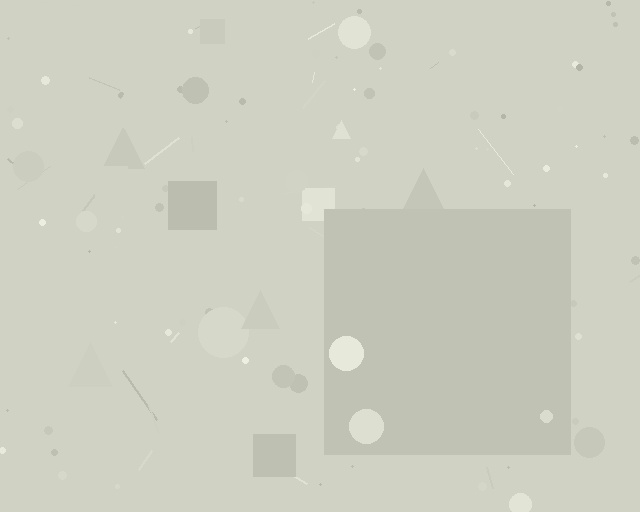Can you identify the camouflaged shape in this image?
The camouflaged shape is a square.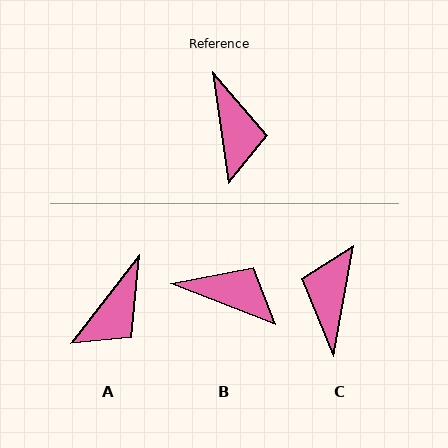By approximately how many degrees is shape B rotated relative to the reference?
Approximately 60 degrees counter-clockwise.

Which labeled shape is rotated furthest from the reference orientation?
C, about 161 degrees away.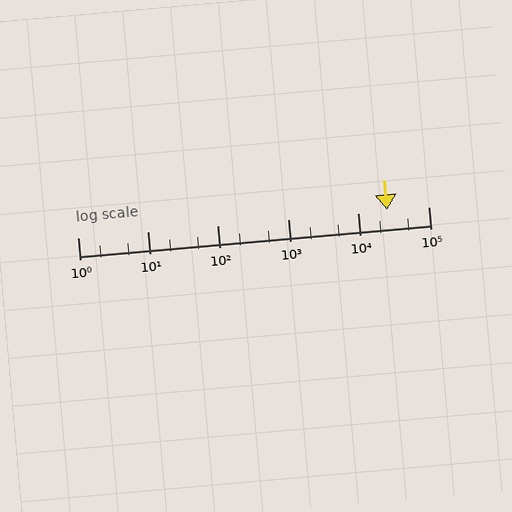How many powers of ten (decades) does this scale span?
The scale spans 5 decades, from 1 to 100000.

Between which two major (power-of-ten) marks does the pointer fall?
The pointer is between 10000 and 100000.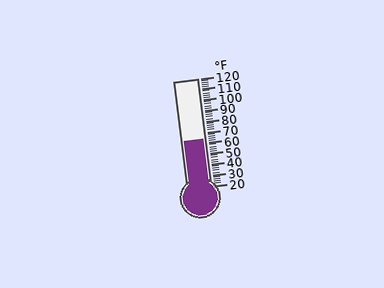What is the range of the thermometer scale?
The thermometer scale ranges from 20°F to 120°F.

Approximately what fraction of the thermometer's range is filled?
The thermometer is filled to approximately 45% of its range.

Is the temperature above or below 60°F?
The temperature is above 60°F.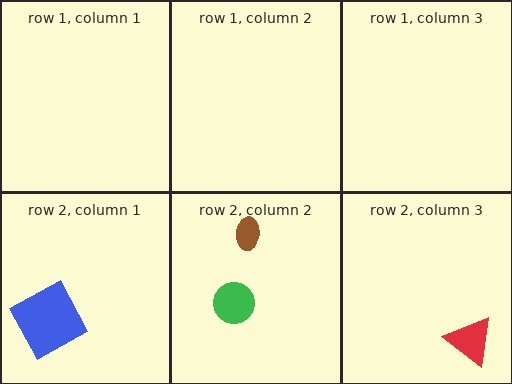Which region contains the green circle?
The row 2, column 2 region.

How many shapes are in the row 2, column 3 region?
1.